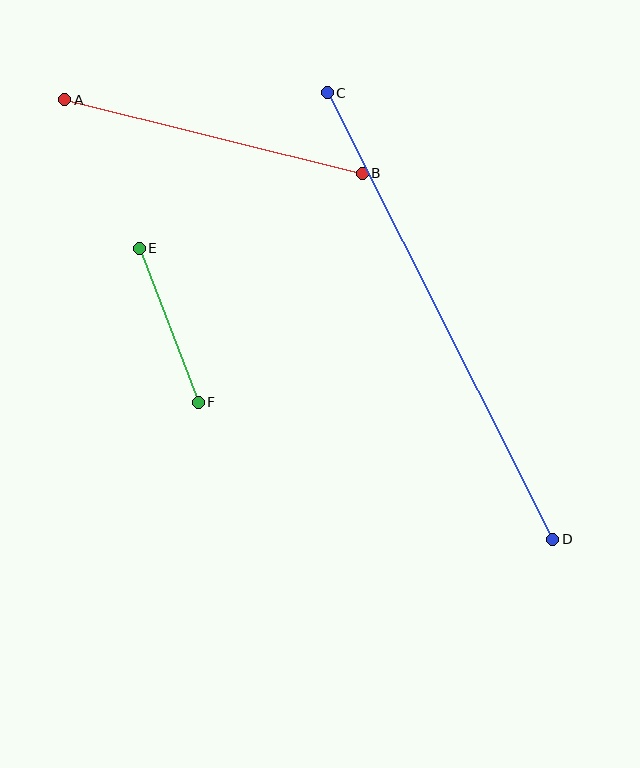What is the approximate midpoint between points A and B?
The midpoint is at approximately (214, 136) pixels.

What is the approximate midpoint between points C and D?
The midpoint is at approximately (440, 316) pixels.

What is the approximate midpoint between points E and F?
The midpoint is at approximately (169, 325) pixels.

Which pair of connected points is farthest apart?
Points C and D are farthest apart.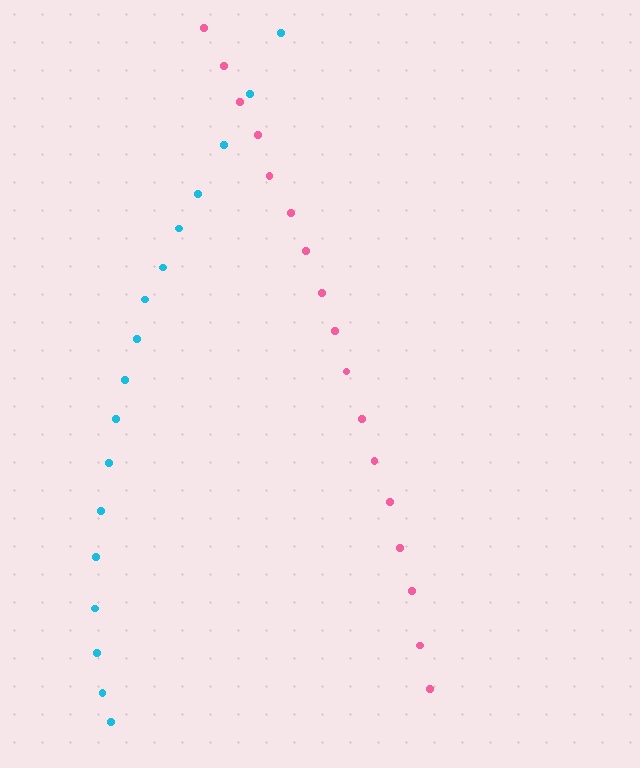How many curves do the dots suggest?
There are 2 distinct paths.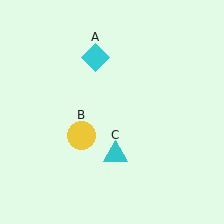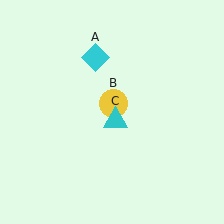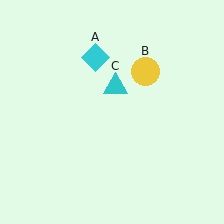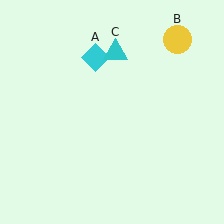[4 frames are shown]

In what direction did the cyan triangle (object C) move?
The cyan triangle (object C) moved up.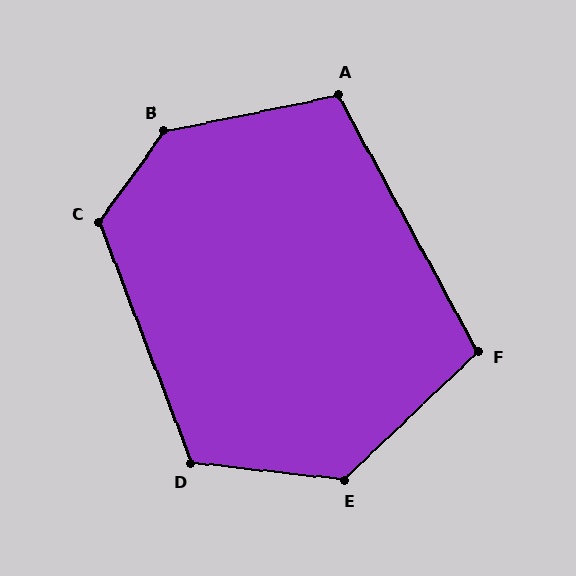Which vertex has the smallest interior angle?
F, at approximately 106 degrees.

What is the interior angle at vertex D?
Approximately 117 degrees (obtuse).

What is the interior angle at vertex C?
Approximately 124 degrees (obtuse).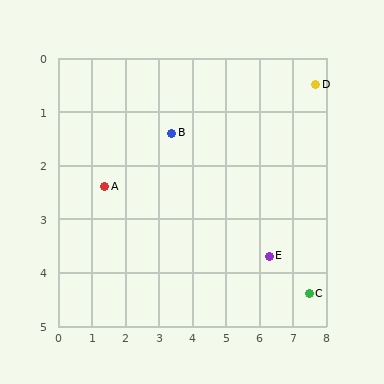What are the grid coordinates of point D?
Point D is at approximately (7.7, 0.5).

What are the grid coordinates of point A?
Point A is at approximately (1.4, 2.4).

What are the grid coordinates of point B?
Point B is at approximately (3.4, 1.4).